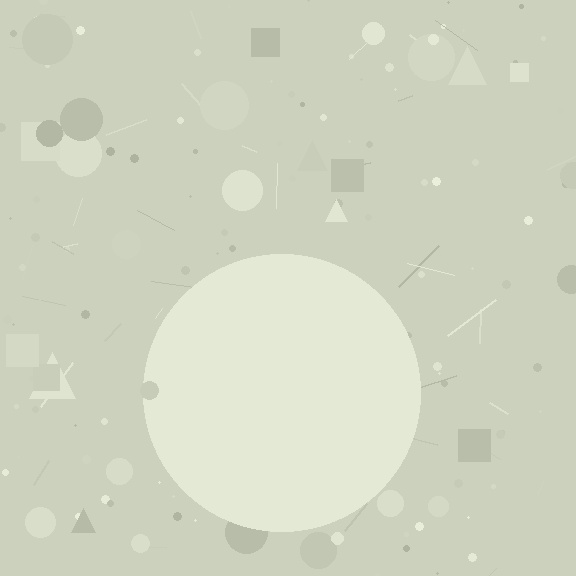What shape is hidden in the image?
A circle is hidden in the image.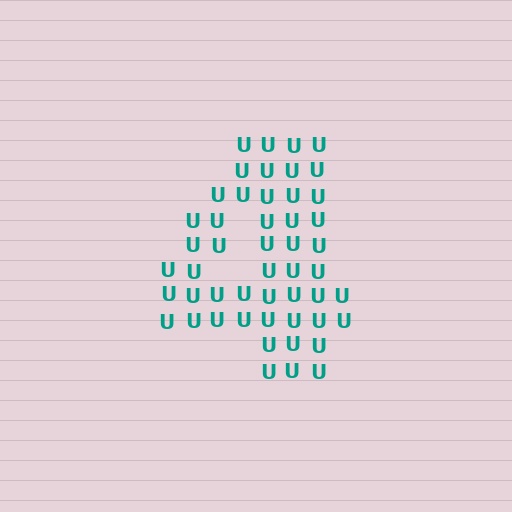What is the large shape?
The large shape is the digit 4.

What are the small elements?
The small elements are letter U's.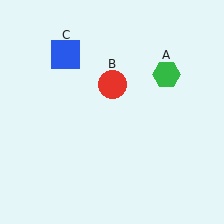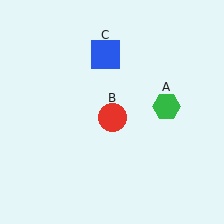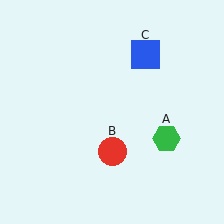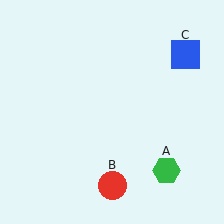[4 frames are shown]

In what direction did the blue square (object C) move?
The blue square (object C) moved right.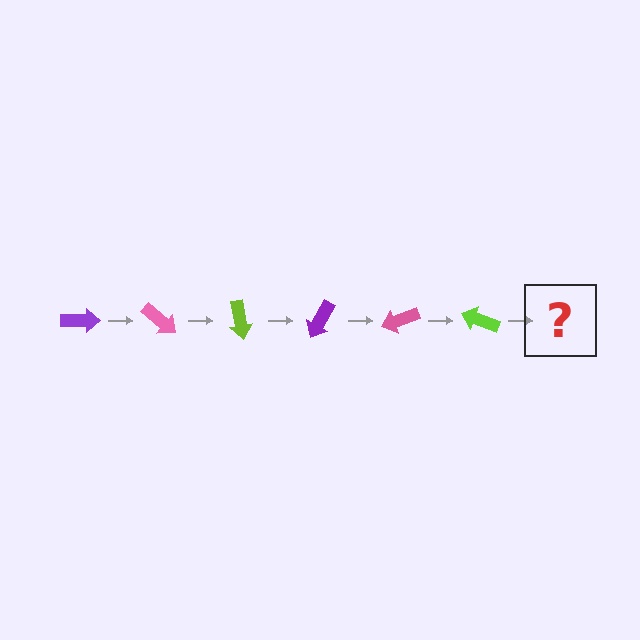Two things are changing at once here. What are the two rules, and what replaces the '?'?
The two rules are that it rotates 40 degrees each step and the color cycles through purple, pink, and lime. The '?' should be a purple arrow, rotated 240 degrees from the start.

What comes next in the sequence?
The next element should be a purple arrow, rotated 240 degrees from the start.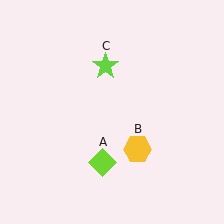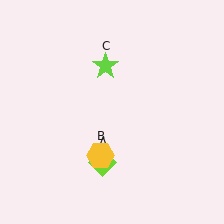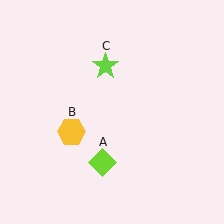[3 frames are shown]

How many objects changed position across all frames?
1 object changed position: yellow hexagon (object B).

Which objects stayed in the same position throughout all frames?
Lime diamond (object A) and lime star (object C) remained stationary.